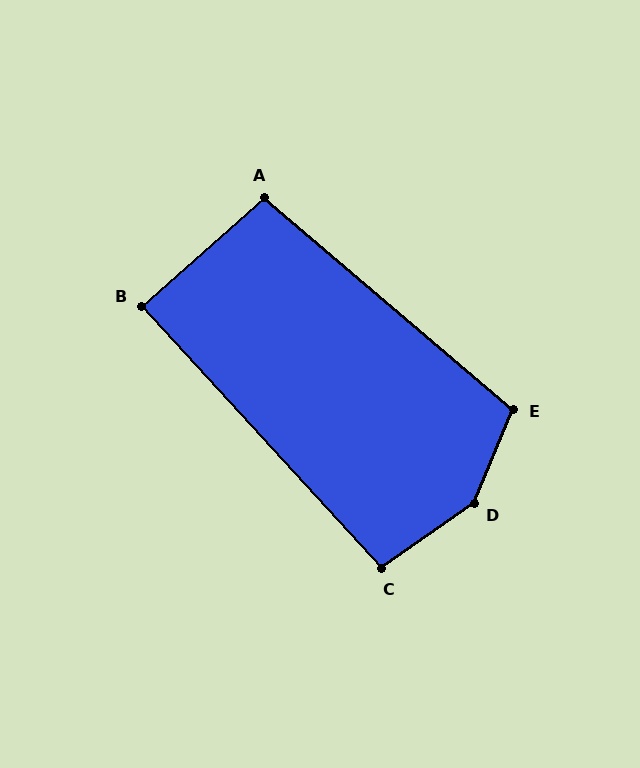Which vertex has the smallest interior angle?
B, at approximately 89 degrees.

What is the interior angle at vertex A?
Approximately 98 degrees (obtuse).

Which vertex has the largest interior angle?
D, at approximately 148 degrees.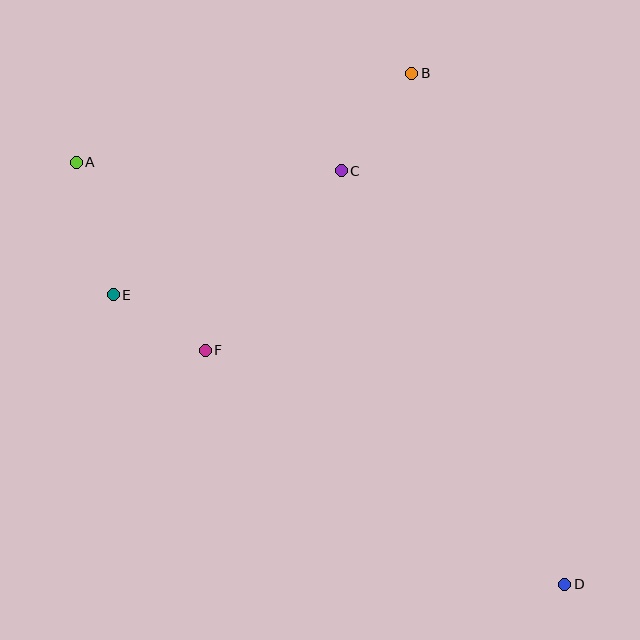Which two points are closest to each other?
Points E and F are closest to each other.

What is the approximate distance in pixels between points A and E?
The distance between A and E is approximately 138 pixels.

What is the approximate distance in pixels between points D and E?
The distance between D and E is approximately 536 pixels.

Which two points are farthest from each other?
Points A and D are farthest from each other.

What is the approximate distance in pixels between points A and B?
The distance between A and B is approximately 347 pixels.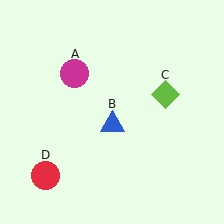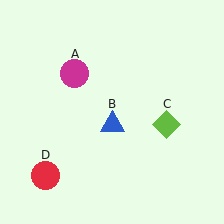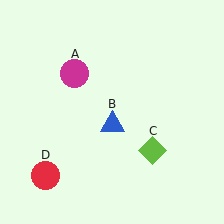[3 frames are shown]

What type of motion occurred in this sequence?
The lime diamond (object C) rotated clockwise around the center of the scene.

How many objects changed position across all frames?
1 object changed position: lime diamond (object C).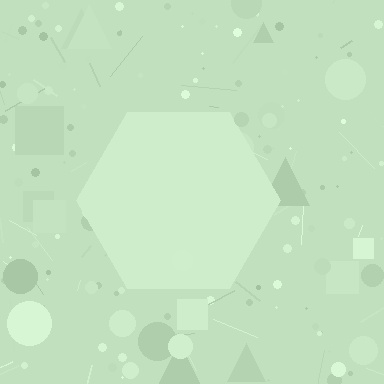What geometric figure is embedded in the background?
A hexagon is embedded in the background.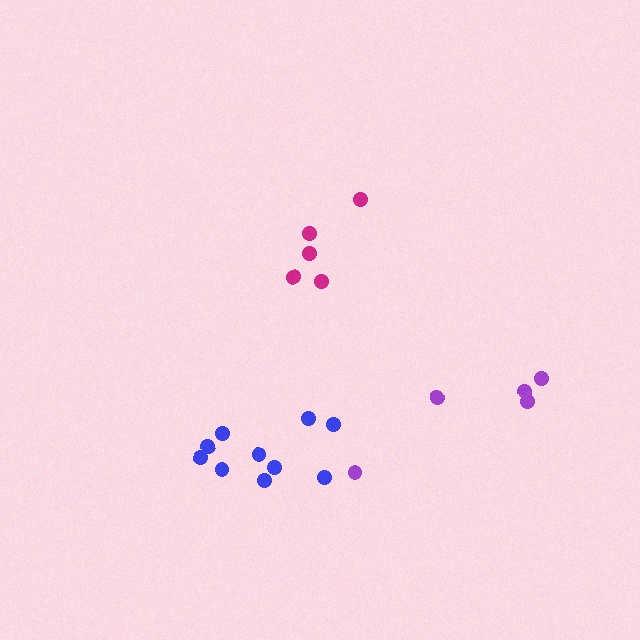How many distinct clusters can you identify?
There are 3 distinct clusters.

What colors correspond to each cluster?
The clusters are colored: purple, blue, magenta.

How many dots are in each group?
Group 1: 5 dots, Group 2: 10 dots, Group 3: 5 dots (20 total).